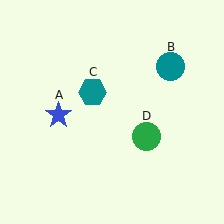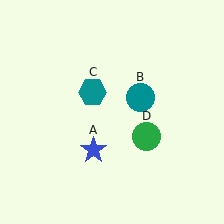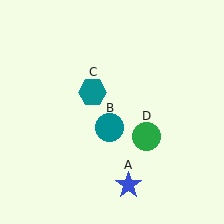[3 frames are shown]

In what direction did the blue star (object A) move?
The blue star (object A) moved down and to the right.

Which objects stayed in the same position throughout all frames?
Teal hexagon (object C) and green circle (object D) remained stationary.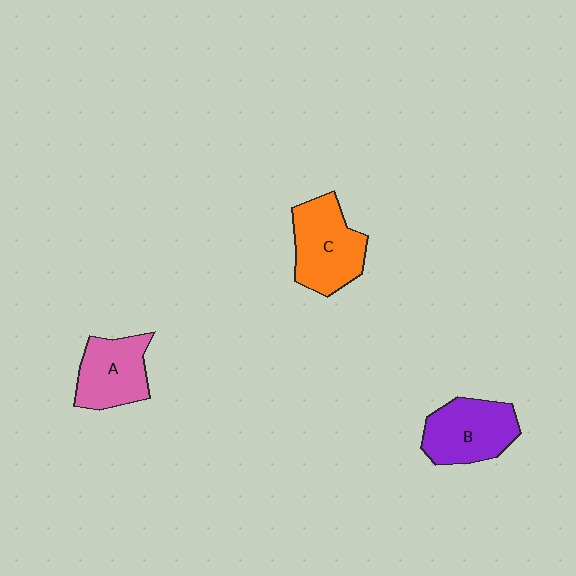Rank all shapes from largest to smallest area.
From largest to smallest: C (orange), B (purple), A (pink).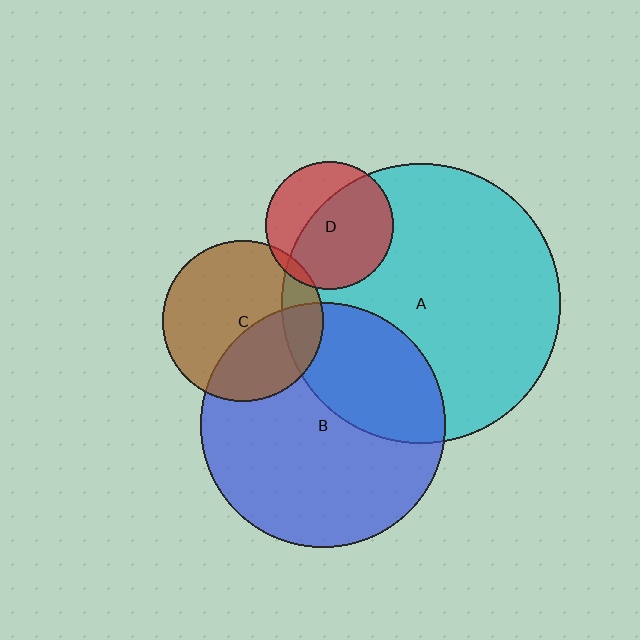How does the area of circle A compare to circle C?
Approximately 3.0 times.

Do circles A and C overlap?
Yes.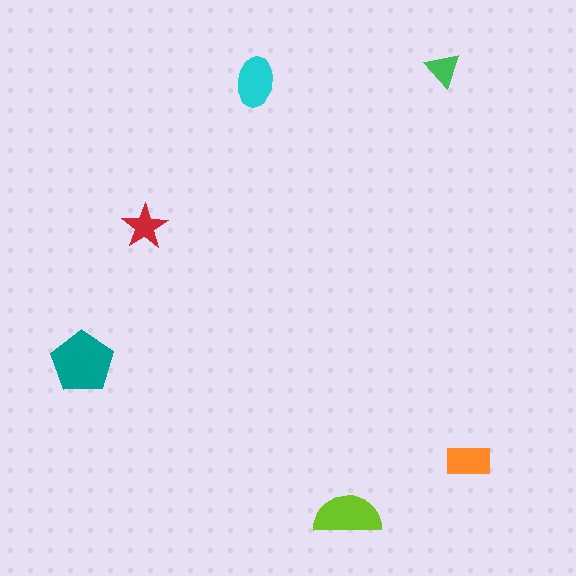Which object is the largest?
The teal pentagon.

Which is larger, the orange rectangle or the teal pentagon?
The teal pentagon.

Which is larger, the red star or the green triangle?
The red star.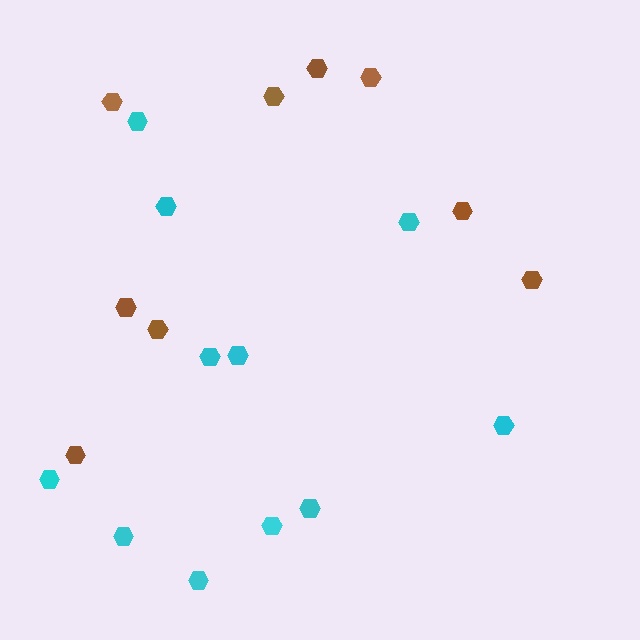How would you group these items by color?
There are 2 groups: one group of brown hexagons (9) and one group of cyan hexagons (11).